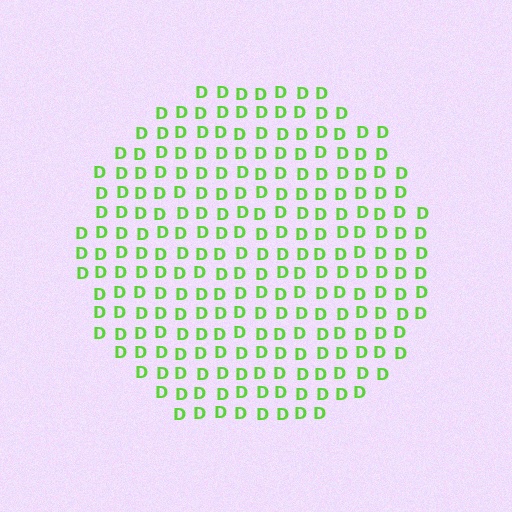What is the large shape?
The large shape is a circle.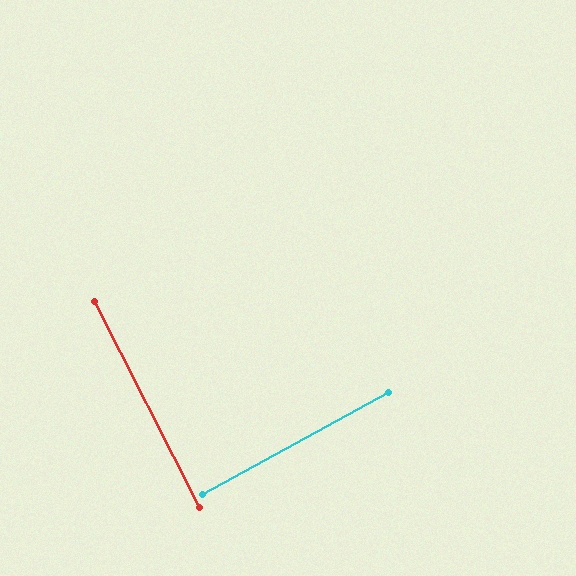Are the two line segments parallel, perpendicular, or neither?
Perpendicular — they meet at approximately 88°.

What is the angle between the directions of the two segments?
Approximately 88 degrees.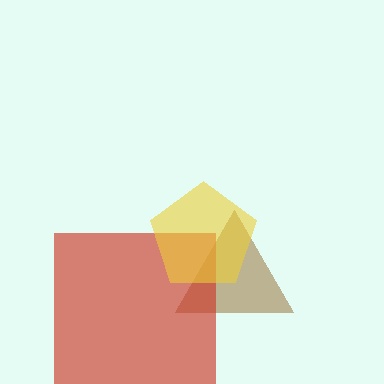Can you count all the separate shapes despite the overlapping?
Yes, there are 3 separate shapes.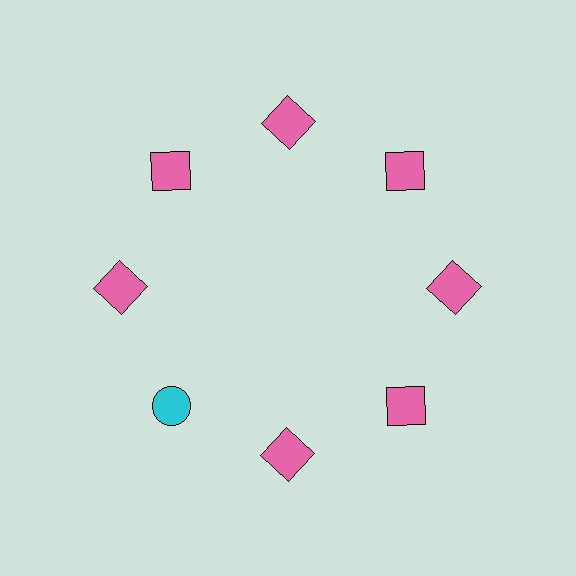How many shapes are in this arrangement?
There are 8 shapes arranged in a ring pattern.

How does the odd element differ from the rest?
It differs in both color (cyan instead of pink) and shape (circle instead of square).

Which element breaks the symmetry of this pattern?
The cyan circle at roughly the 8 o'clock position breaks the symmetry. All other shapes are pink squares.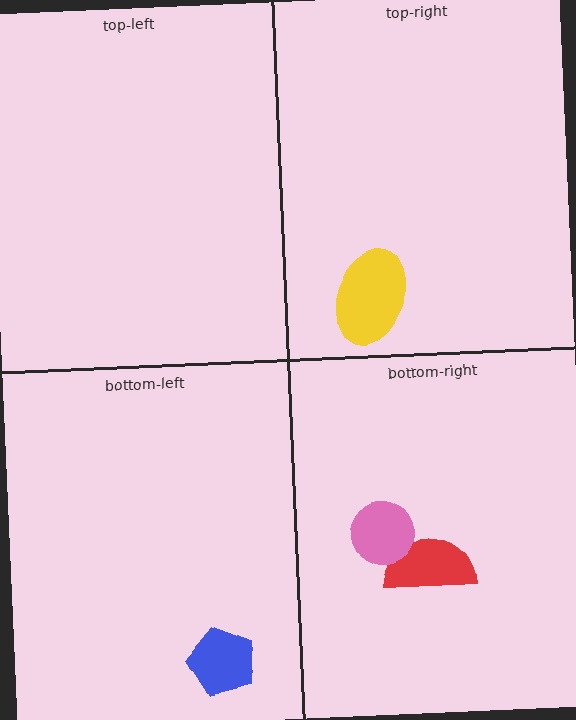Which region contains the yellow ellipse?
The top-right region.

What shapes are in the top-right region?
The yellow ellipse.